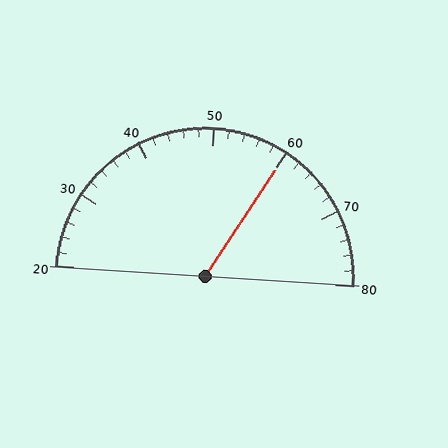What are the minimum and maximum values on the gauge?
The gauge ranges from 20 to 80.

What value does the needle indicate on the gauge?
The needle indicates approximately 60.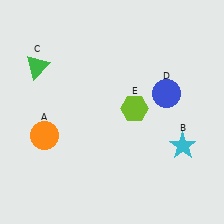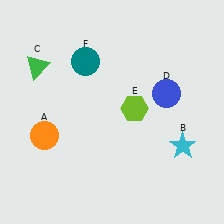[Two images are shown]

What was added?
A teal circle (F) was added in Image 2.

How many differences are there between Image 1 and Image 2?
There is 1 difference between the two images.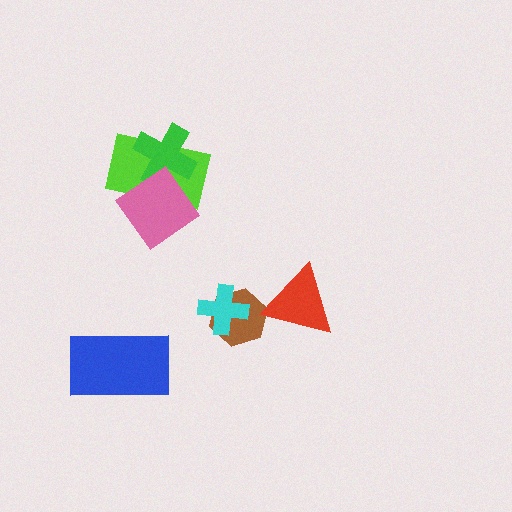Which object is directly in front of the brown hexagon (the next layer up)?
The cyan cross is directly in front of the brown hexagon.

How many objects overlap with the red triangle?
1 object overlaps with the red triangle.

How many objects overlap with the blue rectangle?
0 objects overlap with the blue rectangle.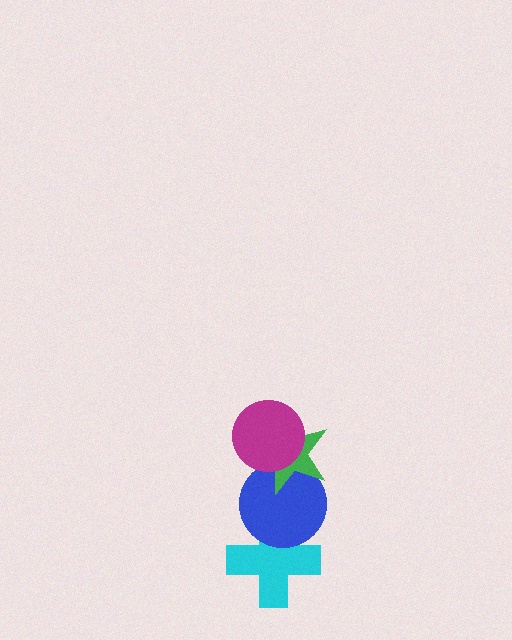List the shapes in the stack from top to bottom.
From top to bottom: the magenta circle, the green star, the blue circle, the cyan cross.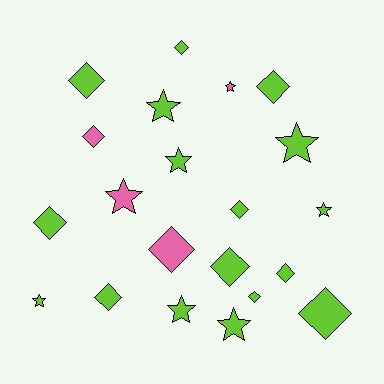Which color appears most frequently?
Lime, with 17 objects.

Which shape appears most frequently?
Diamond, with 12 objects.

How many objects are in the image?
There are 21 objects.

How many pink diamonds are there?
There are 2 pink diamonds.